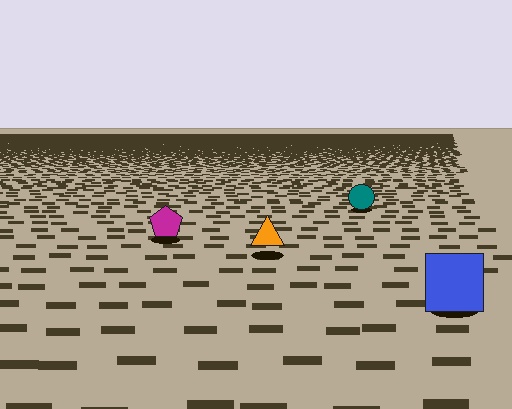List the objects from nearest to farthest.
From nearest to farthest: the blue square, the orange triangle, the magenta pentagon, the teal circle.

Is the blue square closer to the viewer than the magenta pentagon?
Yes. The blue square is closer — you can tell from the texture gradient: the ground texture is coarser near it.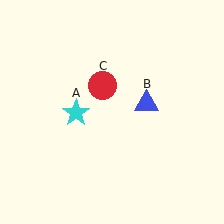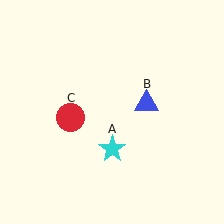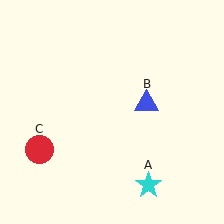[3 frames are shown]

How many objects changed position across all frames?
2 objects changed position: cyan star (object A), red circle (object C).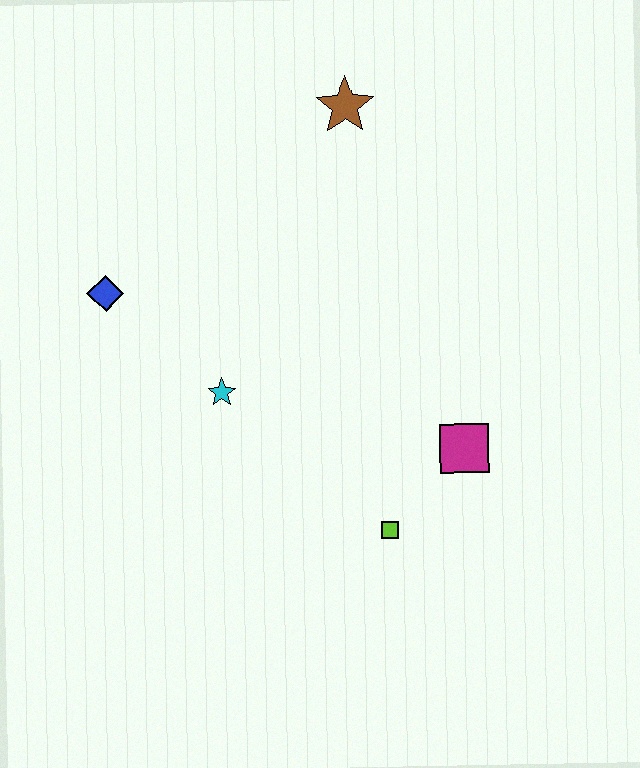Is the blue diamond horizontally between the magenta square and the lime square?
No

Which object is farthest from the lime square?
The brown star is farthest from the lime square.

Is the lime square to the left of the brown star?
No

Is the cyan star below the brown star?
Yes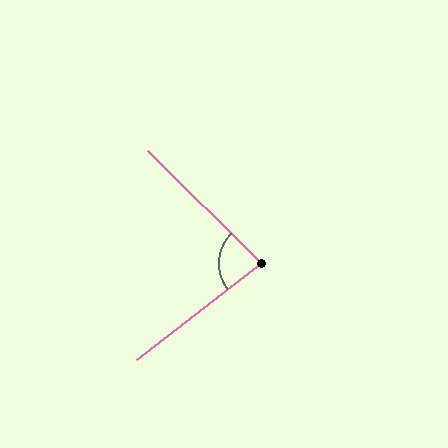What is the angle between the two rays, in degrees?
Approximately 83 degrees.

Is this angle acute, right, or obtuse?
It is acute.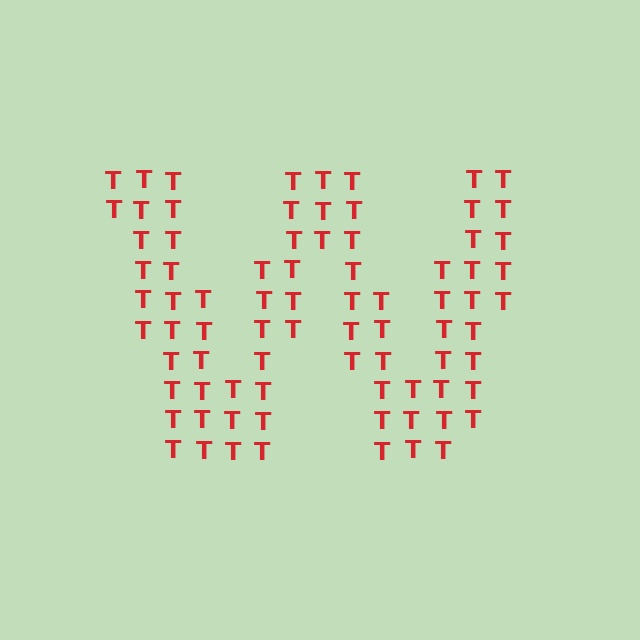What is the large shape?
The large shape is the letter W.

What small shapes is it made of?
It is made of small letter T's.